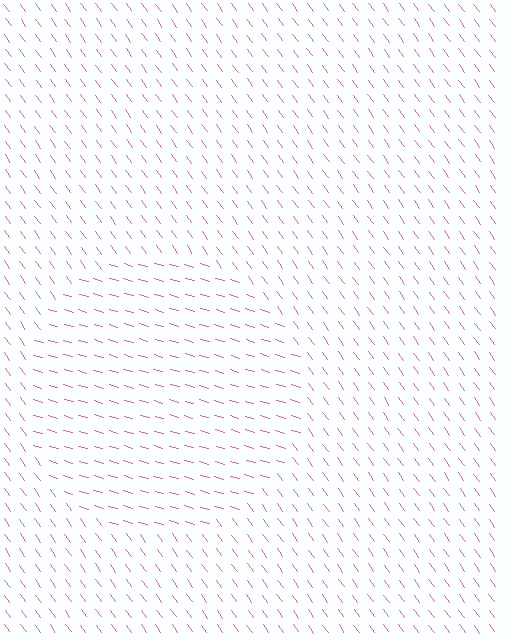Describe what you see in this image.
The image is filled with small pink line segments. A circle region in the image has lines oriented differently from the surrounding lines, creating a visible texture boundary.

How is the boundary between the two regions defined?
The boundary is defined purely by a change in line orientation (approximately 38 degrees difference). All lines are the same color and thickness.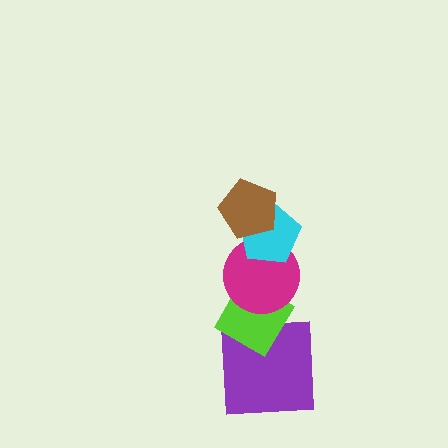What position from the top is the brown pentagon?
The brown pentagon is 1st from the top.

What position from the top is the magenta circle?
The magenta circle is 3rd from the top.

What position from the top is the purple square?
The purple square is 5th from the top.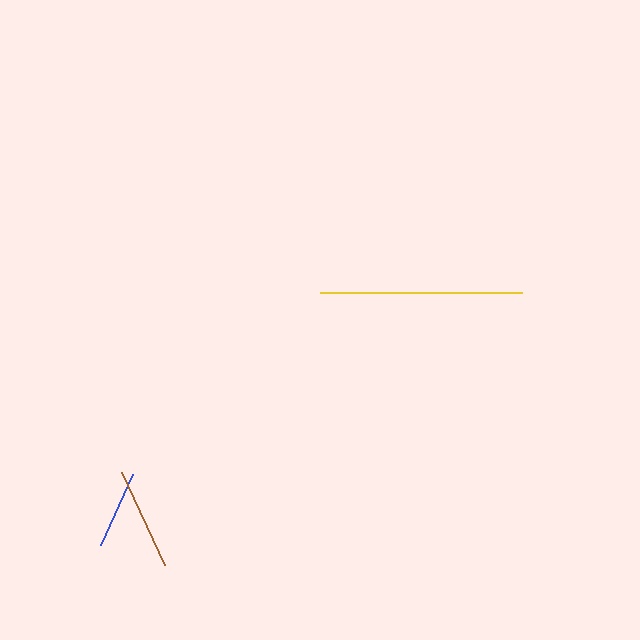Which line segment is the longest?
The yellow line is the longest at approximately 202 pixels.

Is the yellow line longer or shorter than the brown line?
The yellow line is longer than the brown line.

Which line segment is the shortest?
The blue line is the shortest at approximately 78 pixels.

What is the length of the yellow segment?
The yellow segment is approximately 202 pixels long.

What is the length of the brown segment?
The brown segment is approximately 102 pixels long.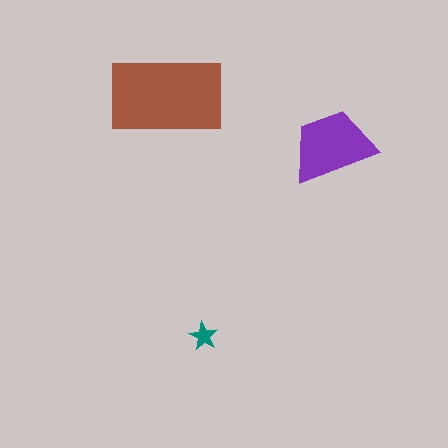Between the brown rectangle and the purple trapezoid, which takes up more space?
The brown rectangle.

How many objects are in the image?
There are 3 objects in the image.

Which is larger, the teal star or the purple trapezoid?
The purple trapezoid.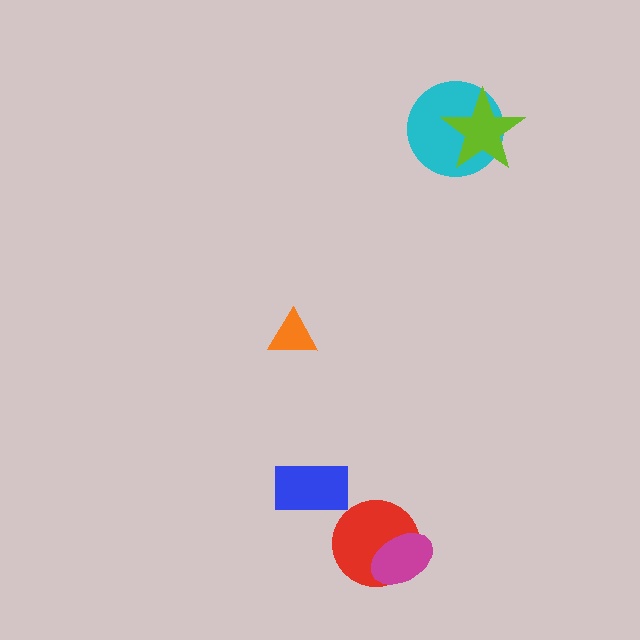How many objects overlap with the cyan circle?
1 object overlaps with the cyan circle.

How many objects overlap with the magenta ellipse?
1 object overlaps with the magenta ellipse.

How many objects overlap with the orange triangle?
0 objects overlap with the orange triangle.